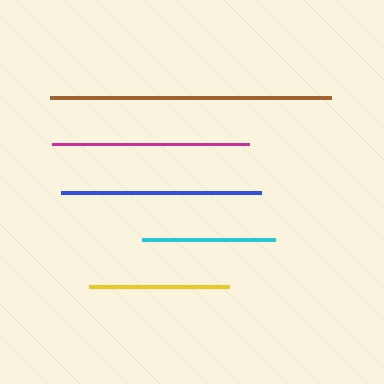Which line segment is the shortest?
The cyan line is the shortest at approximately 133 pixels.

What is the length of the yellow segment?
The yellow segment is approximately 140 pixels long.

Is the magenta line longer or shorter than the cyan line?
The magenta line is longer than the cyan line.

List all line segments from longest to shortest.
From longest to shortest: brown, blue, magenta, yellow, cyan.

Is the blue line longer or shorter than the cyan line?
The blue line is longer than the cyan line.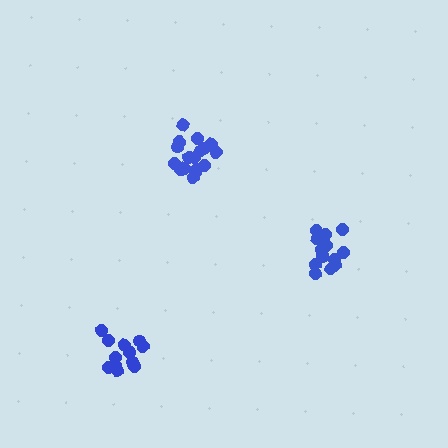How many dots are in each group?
Group 1: 17 dots, Group 2: 14 dots, Group 3: 13 dots (44 total).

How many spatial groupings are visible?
There are 3 spatial groupings.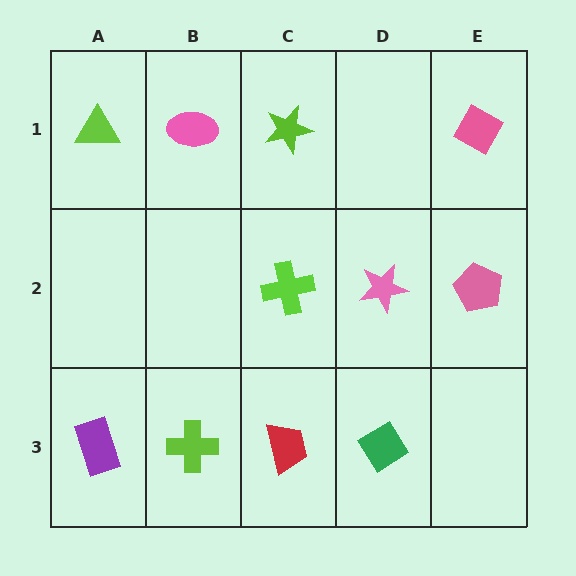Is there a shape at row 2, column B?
No, that cell is empty.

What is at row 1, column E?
A pink diamond.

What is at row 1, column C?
A lime star.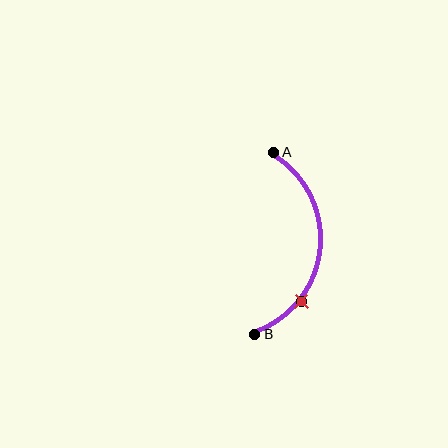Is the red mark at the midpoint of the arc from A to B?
No. The red mark lies on the arc but is closer to endpoint B. The arc midpoint would be at the point on the curve equidistant along the arc from both A and B.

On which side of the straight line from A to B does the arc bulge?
The arc bulges to the right of the straight line connecting A and B.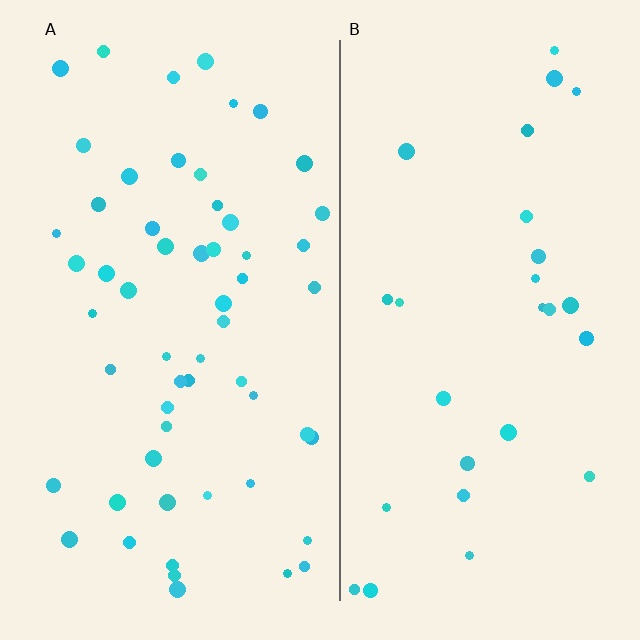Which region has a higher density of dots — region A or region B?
A (the left).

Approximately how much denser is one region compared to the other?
Approximately 2.1× — region A over region B.